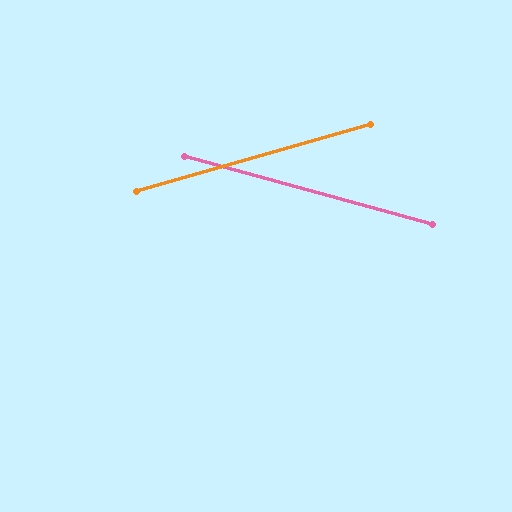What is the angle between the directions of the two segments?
Approximately 31 degrees.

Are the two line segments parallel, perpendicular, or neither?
Neither parallel nor perpendicular — they differ by about 31°.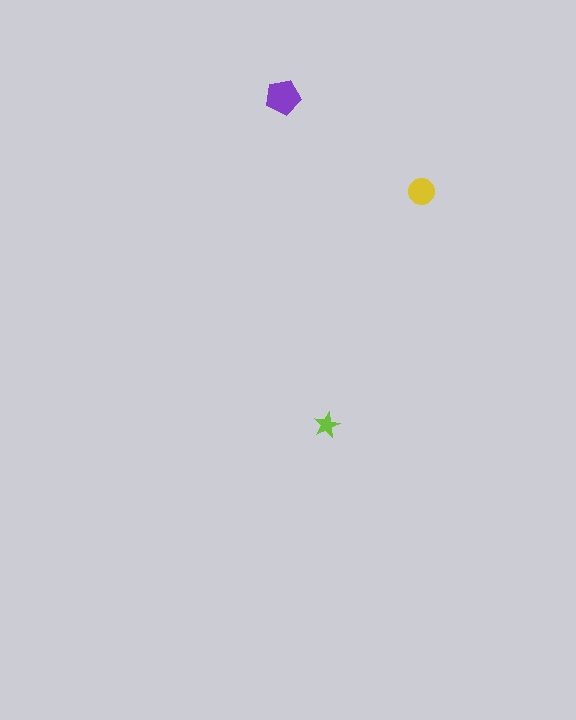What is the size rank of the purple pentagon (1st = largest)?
1st.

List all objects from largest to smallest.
The purple pentagon, the yellow circle, the lime star.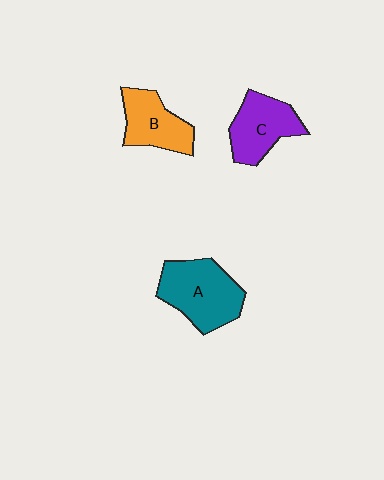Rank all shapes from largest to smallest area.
From largest to smallest: A (teal), C (purple), B (orange).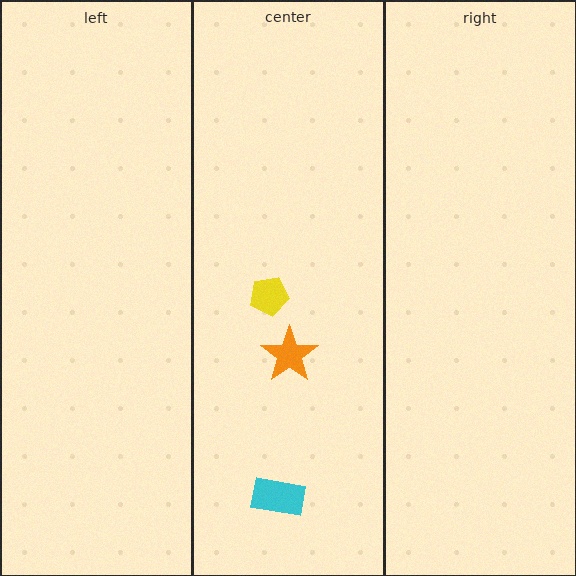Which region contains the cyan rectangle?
The center region.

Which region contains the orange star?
The center region.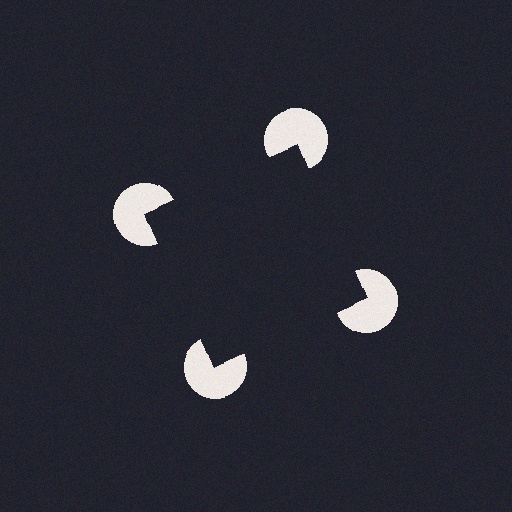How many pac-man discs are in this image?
There are 4 — one at each vertex of the illusory square.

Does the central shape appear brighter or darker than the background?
It typically appears slightly darker than the background, even though no actual brightness change is drawn.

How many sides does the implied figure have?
4 sides.